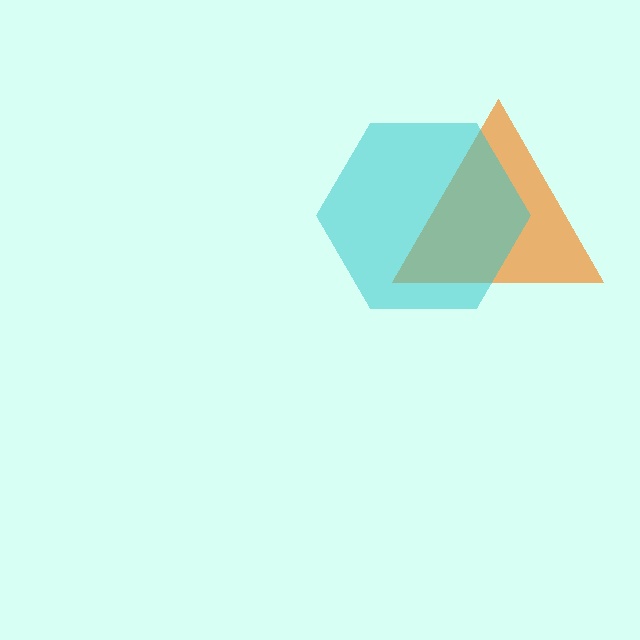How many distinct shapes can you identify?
There are 2 distinct shapes: an orange triangle, a cyan hexagon.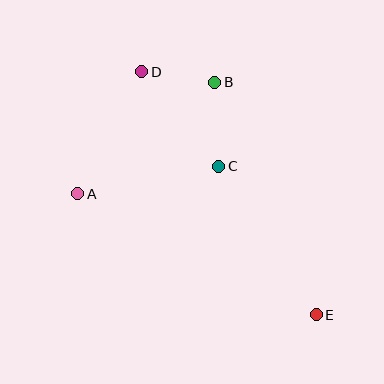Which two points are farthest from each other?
Points D and E are farthest from each other.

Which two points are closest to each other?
Points B and D are closest to each other.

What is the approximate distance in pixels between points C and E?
The distance between C and E is approximately 178 pixels.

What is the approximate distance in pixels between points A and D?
The distance between A and D is approximately 138 pixels.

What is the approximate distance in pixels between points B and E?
The distance between B and E is approximately 254 pixels.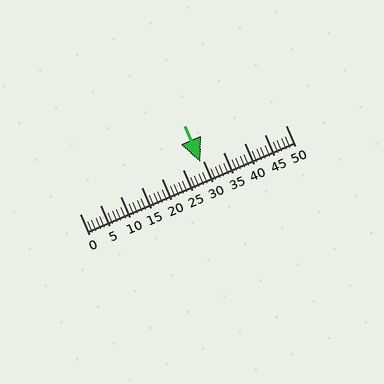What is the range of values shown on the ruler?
The ruler shows values from 0 to 50.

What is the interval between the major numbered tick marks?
The major tick marks are spaced 5 units apart.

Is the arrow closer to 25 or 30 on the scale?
The arrow is closer to 30.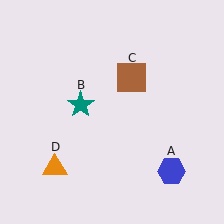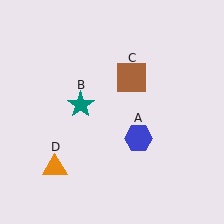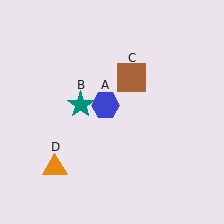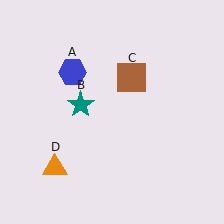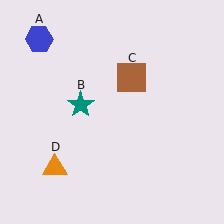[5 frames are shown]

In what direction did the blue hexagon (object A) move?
The blue hexagon (object A) moved up and to the left.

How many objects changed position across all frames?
1 object changed position: blue hexagon (object A).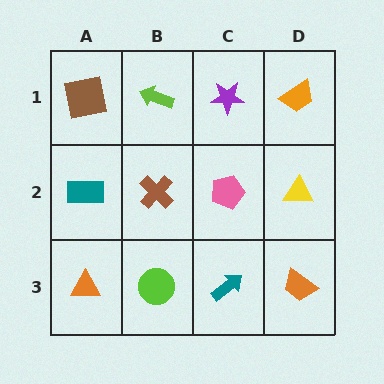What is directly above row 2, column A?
A brown square.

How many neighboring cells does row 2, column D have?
3.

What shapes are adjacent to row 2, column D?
An orange trapezoid (row 1, column D), an orange trapezoid (row 3, column D), a pink pentagon (row 2, column C).